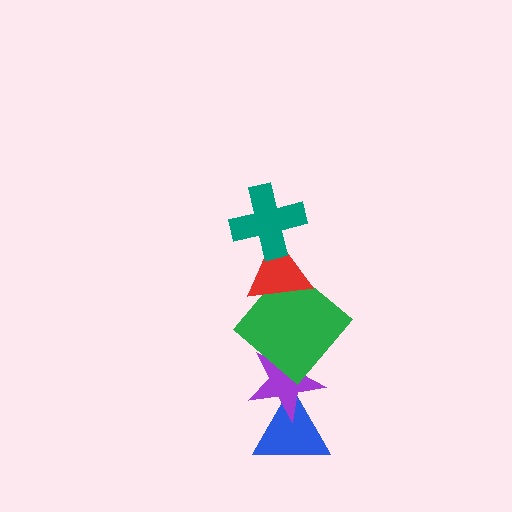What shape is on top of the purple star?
The green diamond is on top of the purple star.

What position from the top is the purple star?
The purple star is 4th from the top.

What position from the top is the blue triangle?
The blue triangle is 5th from the top.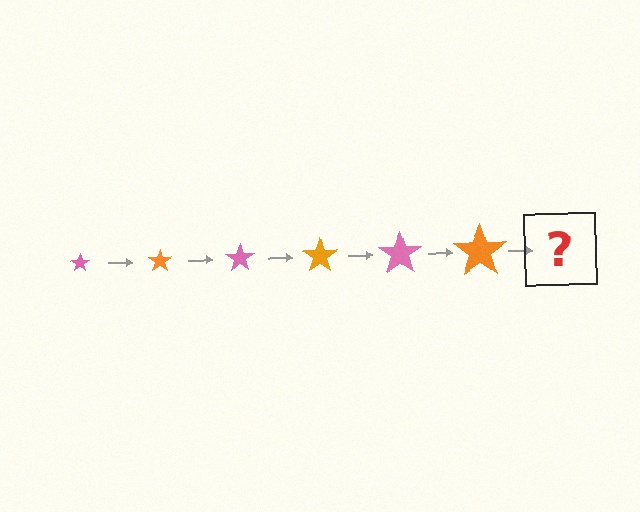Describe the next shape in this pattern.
It should be a pink star, larger than the previous one.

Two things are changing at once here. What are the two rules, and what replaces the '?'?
The two rules are that the star grows larger each step and the color cycles through pink and orange. The '?' should be a pink star, larger than the previous one.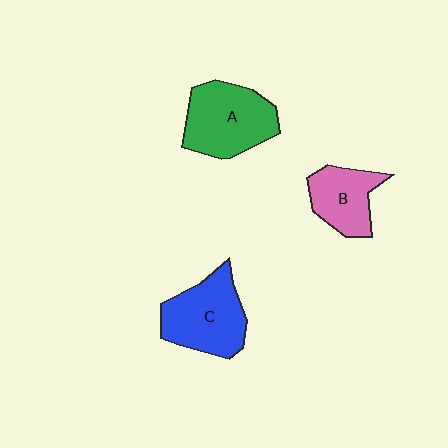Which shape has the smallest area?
Shape B (pink).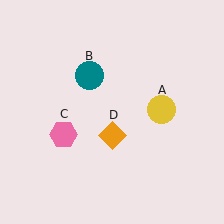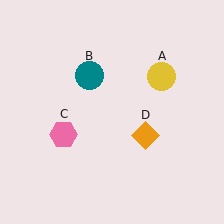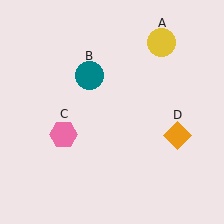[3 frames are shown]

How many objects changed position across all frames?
2 objects changed position: yellow circle (object A), orange diamond (object D).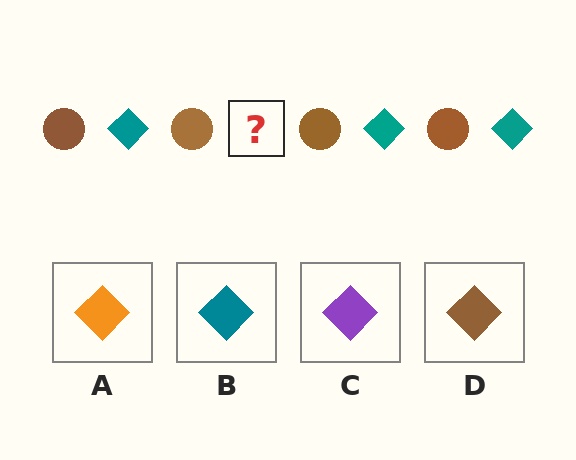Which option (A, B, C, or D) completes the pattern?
B.